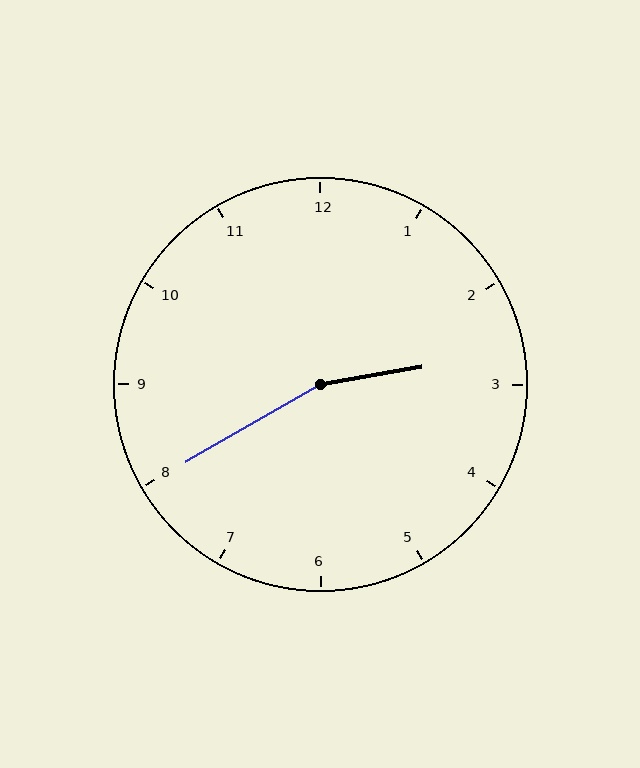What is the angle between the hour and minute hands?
Approximately 160 degrees.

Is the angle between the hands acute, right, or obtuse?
It is obtuse.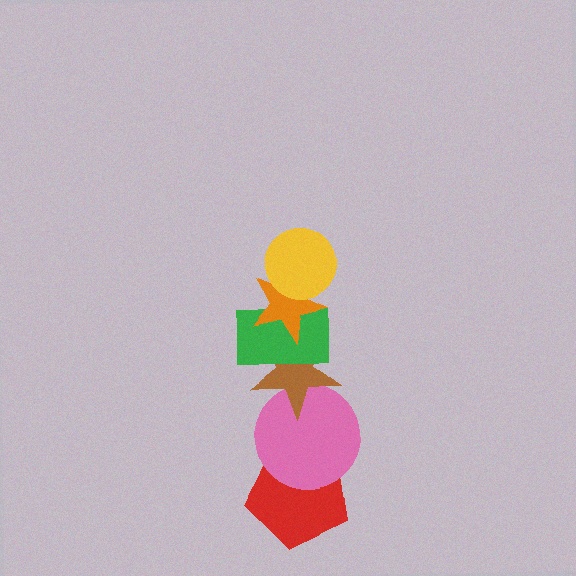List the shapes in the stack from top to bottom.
From top to bottom: the yellow circle, the orange star, the green rectangle, the brown star, the pink circle, the red pentagon.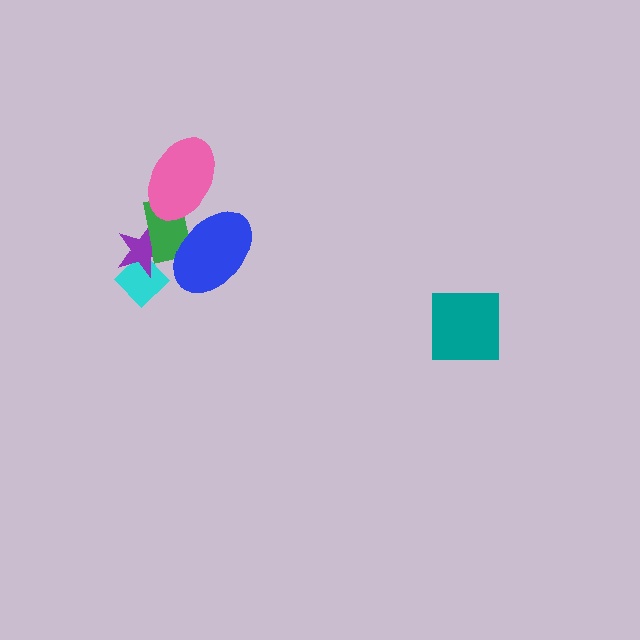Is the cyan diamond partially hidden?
Yes, it is partially covered by another shape.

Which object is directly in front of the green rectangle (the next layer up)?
The pink ellipse is directly in front of the green rectangle.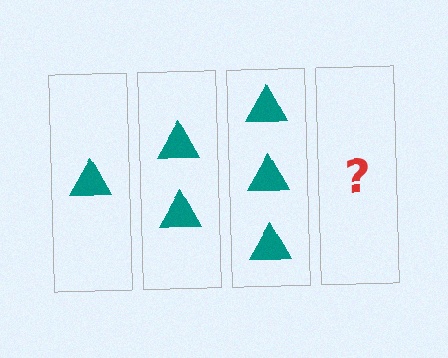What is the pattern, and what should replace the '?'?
The pattern is that each step adds one more triangle. The '?' should be 4 triangles.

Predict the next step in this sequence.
The next step is 4 triangles.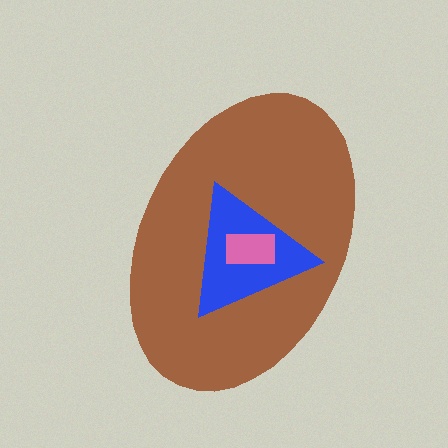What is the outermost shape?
The brown ellipse.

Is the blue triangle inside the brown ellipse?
Yes.